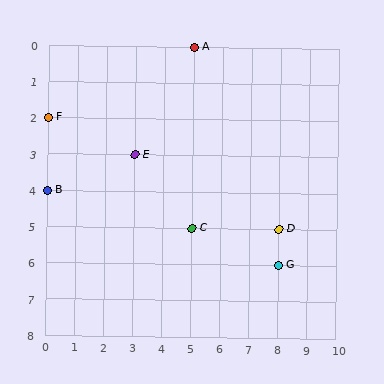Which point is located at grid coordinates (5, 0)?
Point A is at (5, 0).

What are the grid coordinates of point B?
Point B is at grid coordinates (0, 4).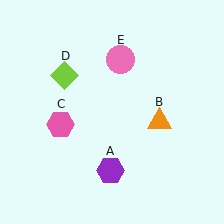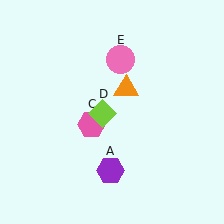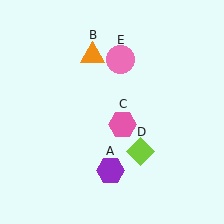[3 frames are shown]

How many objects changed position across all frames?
3 objects changed position: orange triangle (object B), pink hexagon (object C), lime diamond (object D).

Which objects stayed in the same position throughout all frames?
Purple hexagon (object A) and pink circle (object E) remained stationary.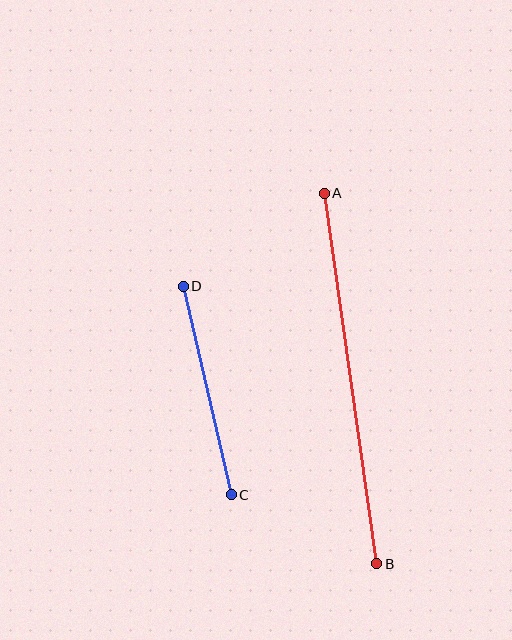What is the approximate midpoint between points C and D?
The midpoint is at approximately (207, 390) pixels.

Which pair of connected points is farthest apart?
Points A and B are farthest apart.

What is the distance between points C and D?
The distance is approximately 214 pixels.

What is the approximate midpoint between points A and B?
The midpoint is at approximately (350, 379) pixels.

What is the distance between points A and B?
The distance is approximately 374 pixels.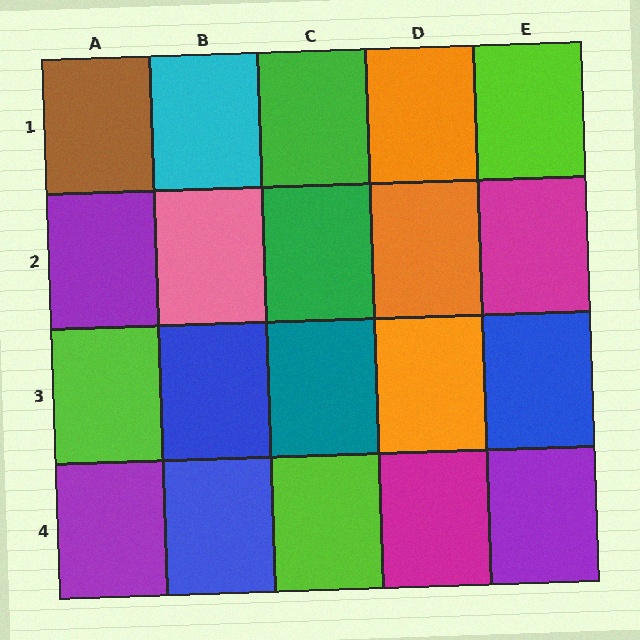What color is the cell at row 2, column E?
Magenta.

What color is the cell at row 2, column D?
Orange.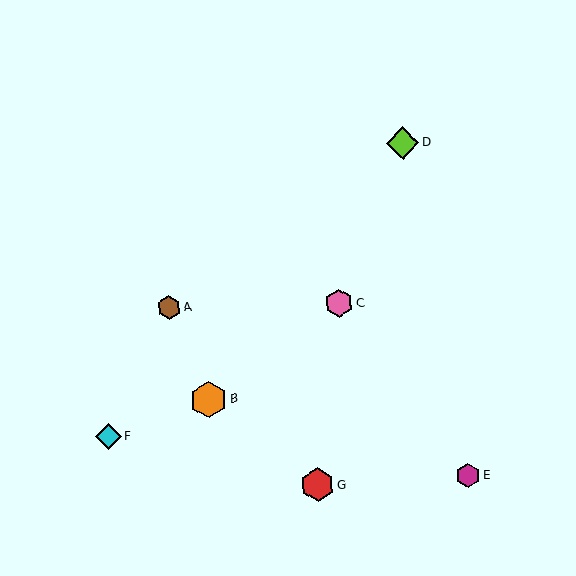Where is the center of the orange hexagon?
The center of the orange hexagon is at (209, 400).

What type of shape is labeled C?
Shape C is a pink hexagon.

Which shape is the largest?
The orange hexagon (labeled B) is the largest.